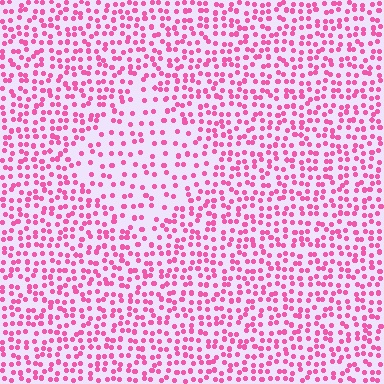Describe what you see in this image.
The image contains small pink elements arranged at two different densities. A diamond-shaped region is visible where the elements are less densely packed than the surrounding area.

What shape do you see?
I see a diamond.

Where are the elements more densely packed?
The elements are more densely packed outside the diamond boundary.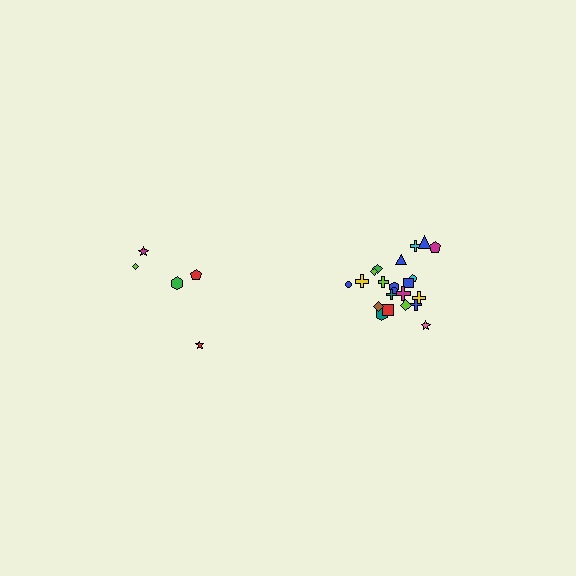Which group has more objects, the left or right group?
The right group.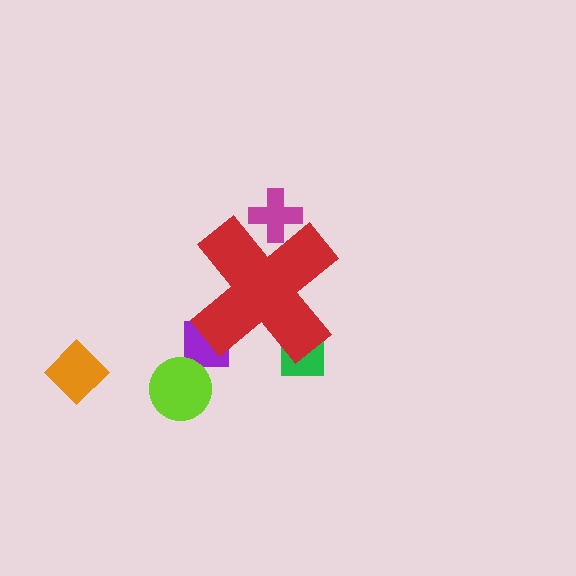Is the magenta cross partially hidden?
Yes, the magenta cross is partially hidden behind the red cross.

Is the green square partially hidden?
Yes, the green square is partially hidden behind the red cross.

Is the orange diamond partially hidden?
No, the orange diamond is fully visible.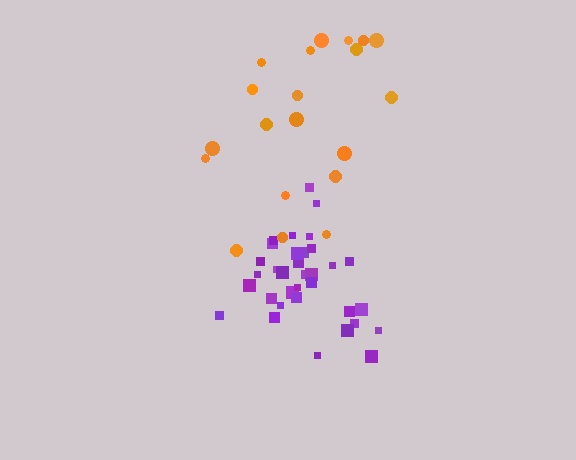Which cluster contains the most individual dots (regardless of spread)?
Purple (34).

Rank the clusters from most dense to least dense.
purple, orange.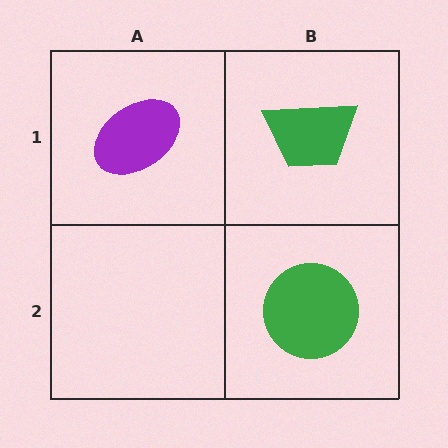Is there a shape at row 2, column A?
No, that cell is empty.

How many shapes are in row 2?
1 shape.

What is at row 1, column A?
A purple ellipse.